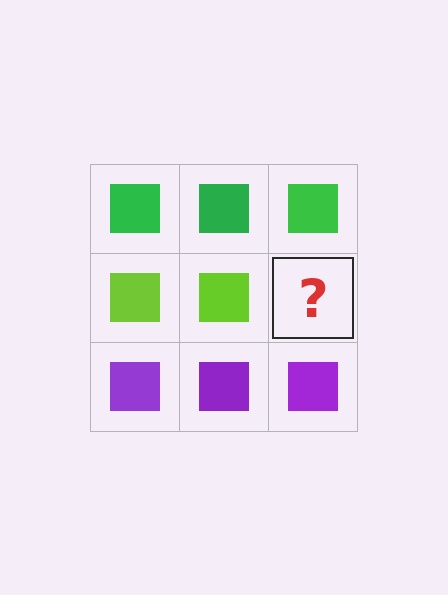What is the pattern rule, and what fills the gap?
The rule is that each row has a consistent color. The gap should be filled with a lime square.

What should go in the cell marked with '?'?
The missing cell should contain a lime square.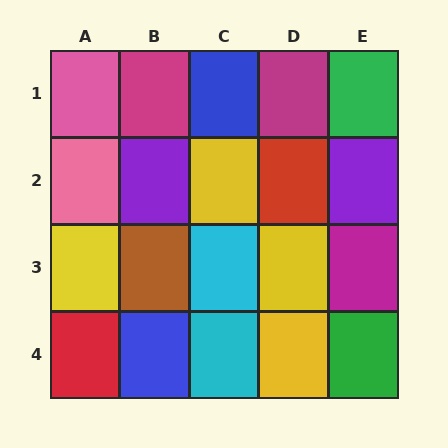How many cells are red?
2 cells are red.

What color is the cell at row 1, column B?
Magenta.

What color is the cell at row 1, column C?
Blue.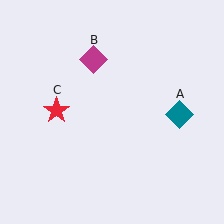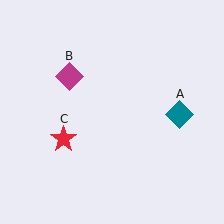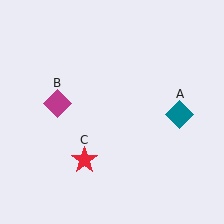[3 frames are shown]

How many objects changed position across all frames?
2 objects changed position: magenta diamond (object B), red star (object C).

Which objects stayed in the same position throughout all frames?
Teal diamond (object A) remained stationary.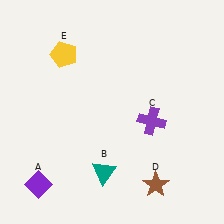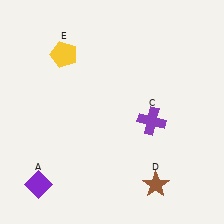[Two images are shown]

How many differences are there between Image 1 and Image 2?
There is 1 difference between the two images.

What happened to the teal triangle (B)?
The teal triangle (B) was removed in Image 2. It was in the bottom-left area of Image 1.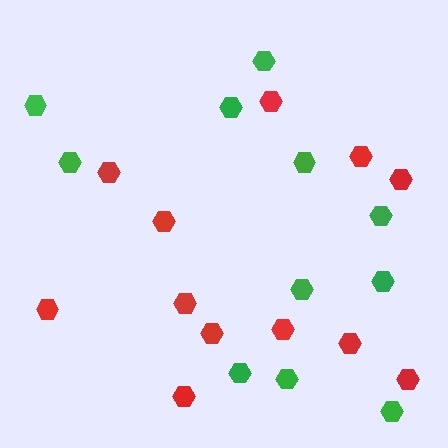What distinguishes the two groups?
There are 2 groups: one group of red hexagons (12) and one group of green hexagons (11).